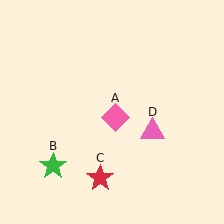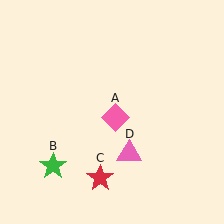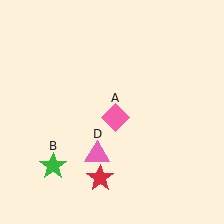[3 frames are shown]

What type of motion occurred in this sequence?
The pink triangle (object D) rotated clockwise around the center of the scene.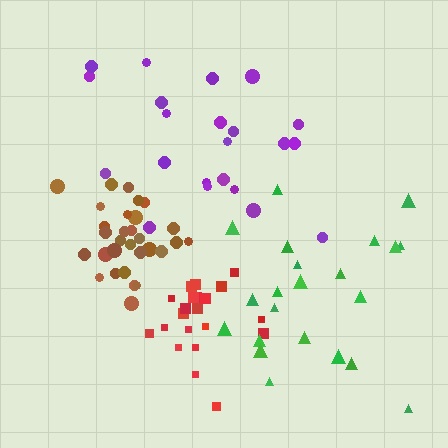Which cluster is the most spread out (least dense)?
Purple.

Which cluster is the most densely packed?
Brown.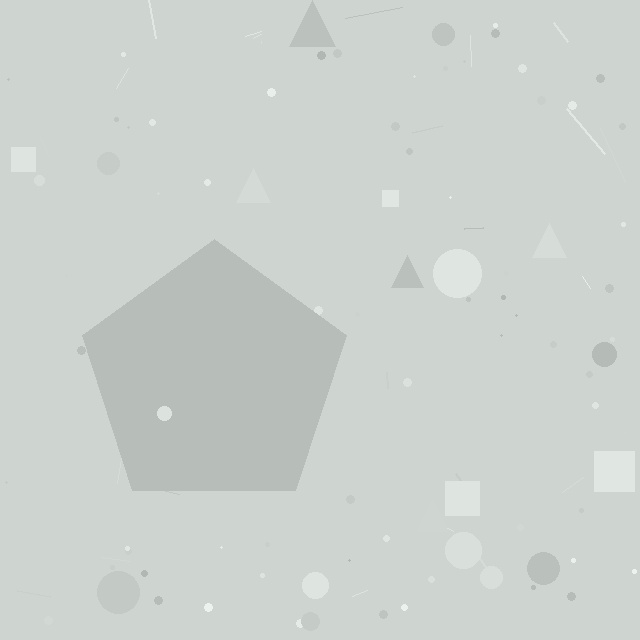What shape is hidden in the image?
A pentagon is hidden in the image.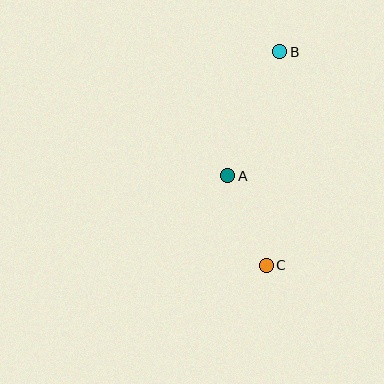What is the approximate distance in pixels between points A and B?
The distance between A and B is approximately 134 pixels.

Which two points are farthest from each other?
Points B and C are farthest from each other.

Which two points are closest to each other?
Points A and C are closest to each other.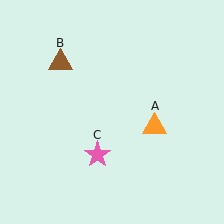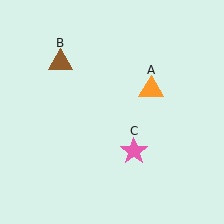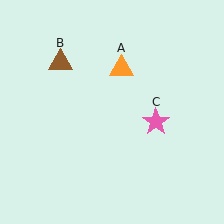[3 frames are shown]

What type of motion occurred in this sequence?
The orange triangle (object A), pink star (object C) rotated counterclockwise around the center of the scene.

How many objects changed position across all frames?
2 objects changed position: orange triangle (object A), pink star (object C).